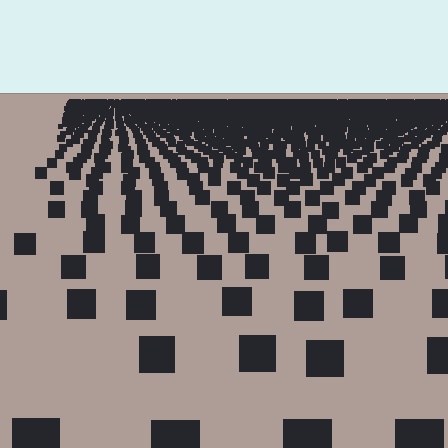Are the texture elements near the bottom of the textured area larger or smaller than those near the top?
Larger. Near the bottom, elements are closer to the viewer and appear at a bigger on-screen size.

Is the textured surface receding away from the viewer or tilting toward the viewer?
The surface is receding away from the viewer. Texture elements get smaller and denser toward the top.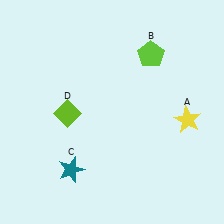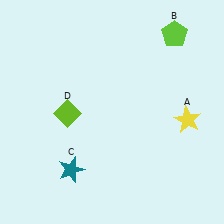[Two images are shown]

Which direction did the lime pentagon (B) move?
The lime pentagon (B) moved right.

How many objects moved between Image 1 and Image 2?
1 object moved between the two images.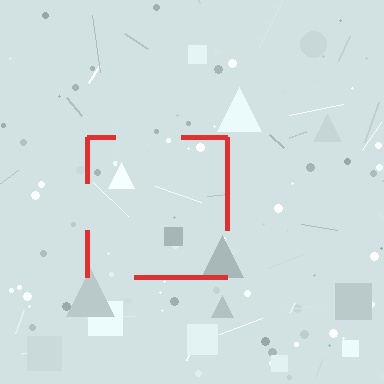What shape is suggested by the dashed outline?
The dashed outline suggests a square.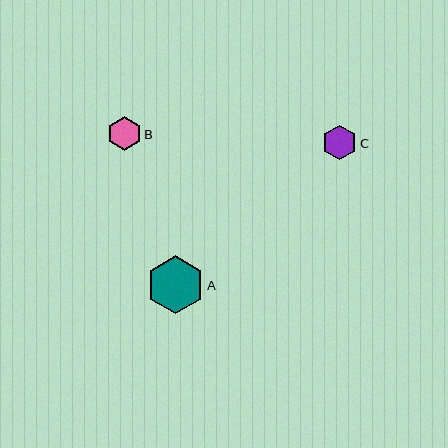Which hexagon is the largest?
Hexagon A is the largest with a size of approximately 58 pixels.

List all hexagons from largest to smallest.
From largest to smallest: A, C, B.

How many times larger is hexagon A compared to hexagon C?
Hexagon A is approximately 1.7 times the size of hexagon C.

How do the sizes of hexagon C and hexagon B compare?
Hexagon C and hexagon B are approximately the same size.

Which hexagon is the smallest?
Hexagon B is the smallest with a size of approximately 34 pixels.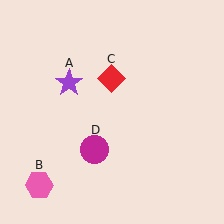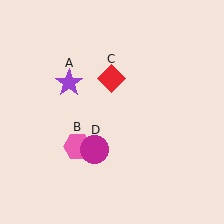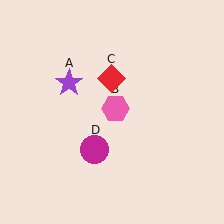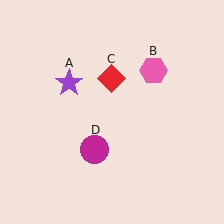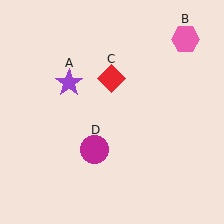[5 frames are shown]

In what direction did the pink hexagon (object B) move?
The pink hexagon (object B) moved up and to the right.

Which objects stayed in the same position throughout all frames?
Purple star (object A) and red diamond (object C) and magenta circle (object D) remained stationary.